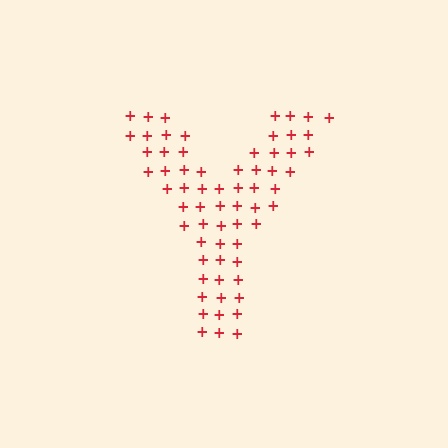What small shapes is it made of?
It is made of small plus signs.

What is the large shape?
The large shape is the letter Y.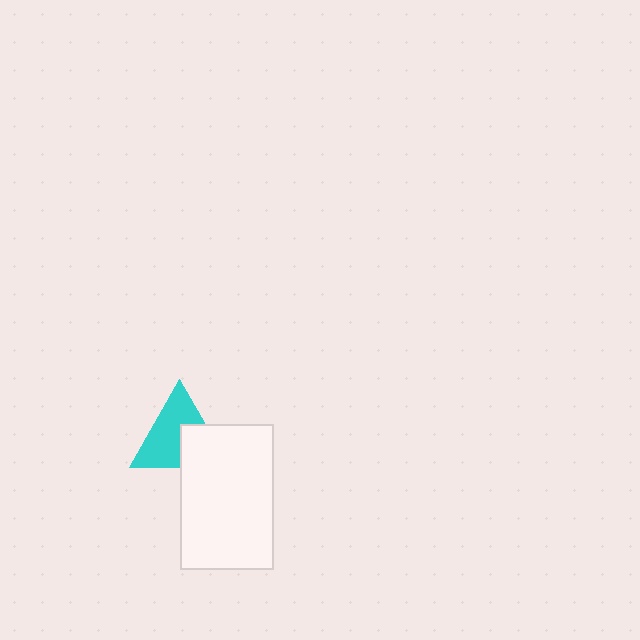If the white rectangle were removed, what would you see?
You would see the complete cyan triangle.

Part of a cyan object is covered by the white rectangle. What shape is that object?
It is a triangle.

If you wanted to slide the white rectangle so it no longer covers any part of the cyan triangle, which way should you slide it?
Slide it toward the lower-right — that is the most direct way to separate the two shapes.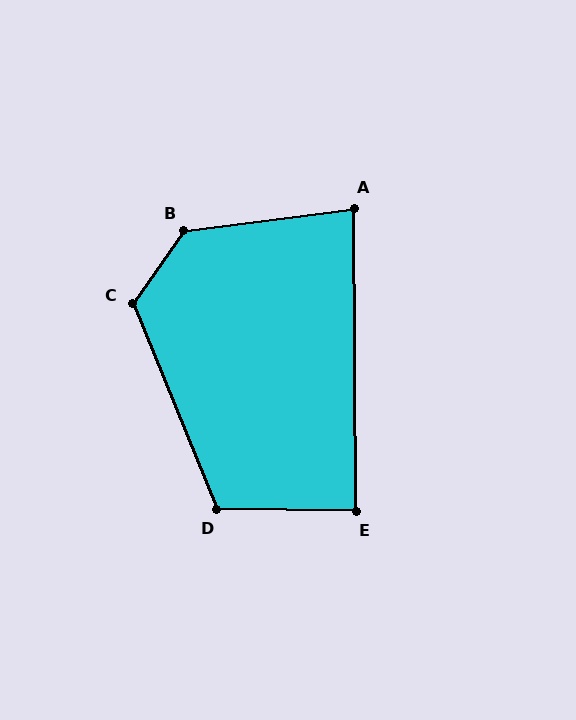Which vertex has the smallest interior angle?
A, at approximately 83 degrees.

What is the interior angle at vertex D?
Approximately 113 degrees (obtuse).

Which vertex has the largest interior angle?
B, at approximately 133 degrees.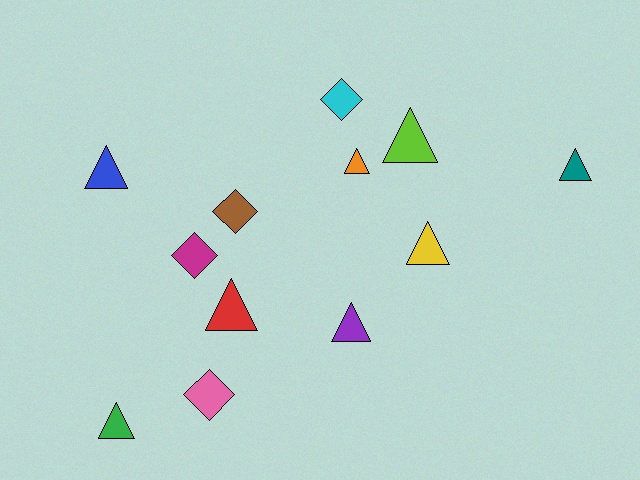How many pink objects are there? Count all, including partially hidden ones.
There is 1 pink object.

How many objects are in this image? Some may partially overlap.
There are 12 objects.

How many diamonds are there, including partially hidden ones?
There are 4 diamonds.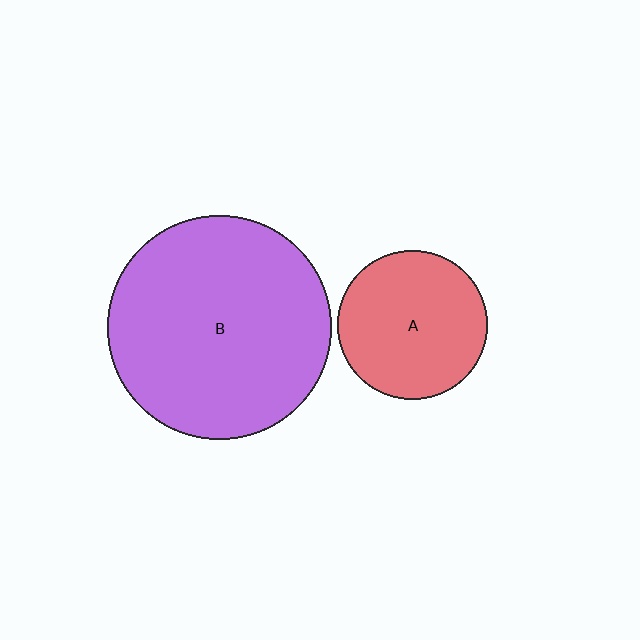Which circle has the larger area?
Circle B (purple).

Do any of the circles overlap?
No, none of the circles overlap.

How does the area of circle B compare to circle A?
Approximately 2.2 times.